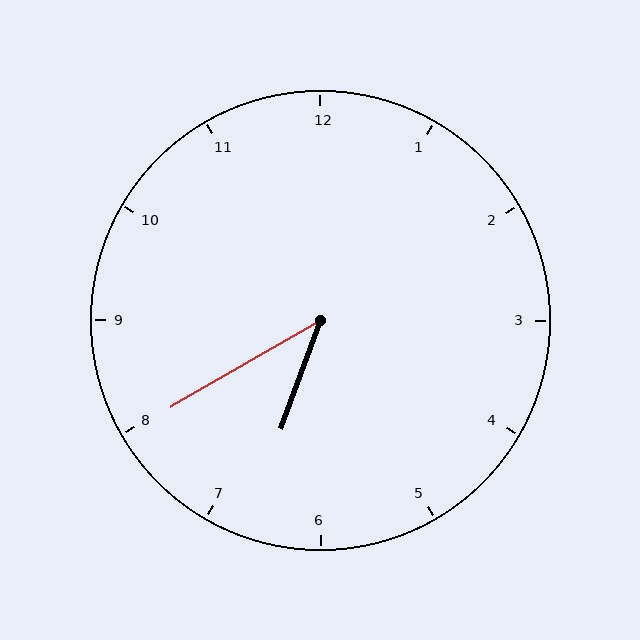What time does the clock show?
6:40.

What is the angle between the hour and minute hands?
Approximately 40 degrees.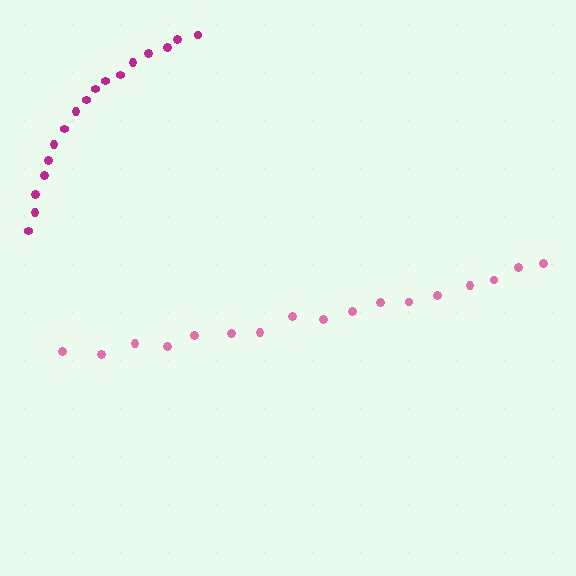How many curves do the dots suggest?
There are 2 distinct paths.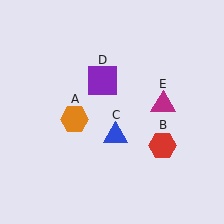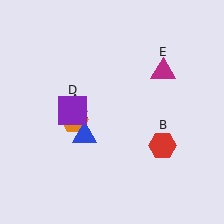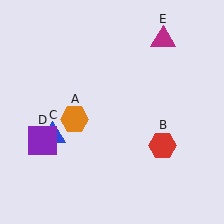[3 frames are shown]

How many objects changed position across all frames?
3 objects changed position: blue triangle (object C), purple square (object D), magenta triangle (object E).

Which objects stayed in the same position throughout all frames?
Orange hexagon (object A) and red hexagon (object B) remained stationary.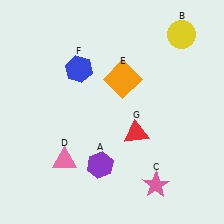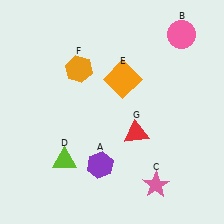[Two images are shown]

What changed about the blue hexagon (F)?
In Image 1, F is blue. In Image 2, it changed to orange.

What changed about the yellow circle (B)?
In Image 1, B is yellow. In Image 2, it changed to pink.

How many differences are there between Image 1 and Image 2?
There are 3 differences between the two images.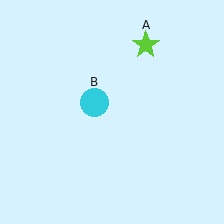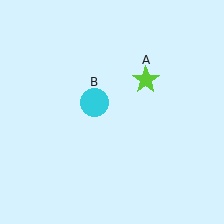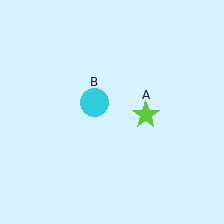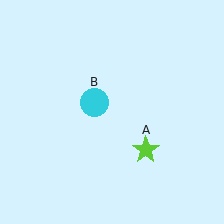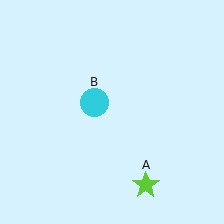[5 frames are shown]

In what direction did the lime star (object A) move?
The lime star (object A) moved down.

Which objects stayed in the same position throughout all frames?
Cyan circle (object B) remained stationary.